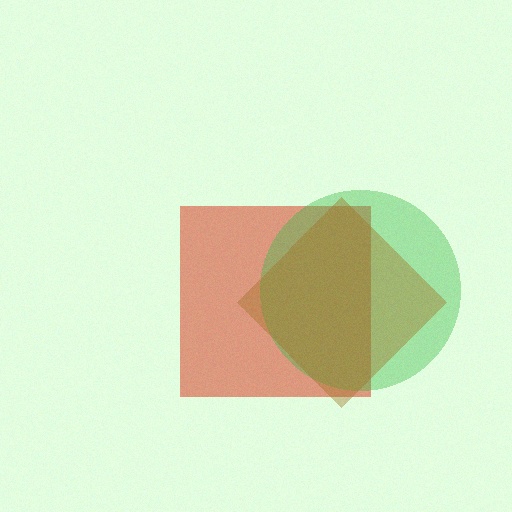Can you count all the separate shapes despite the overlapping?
Yes, there are 3 separate shapes.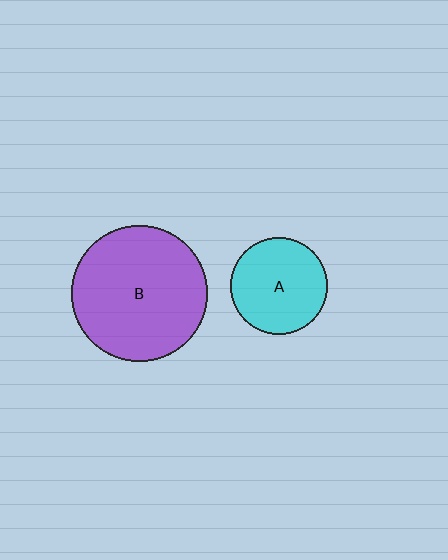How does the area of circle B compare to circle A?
Approximately 2.0 times.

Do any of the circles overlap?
No, none of the circles overlap.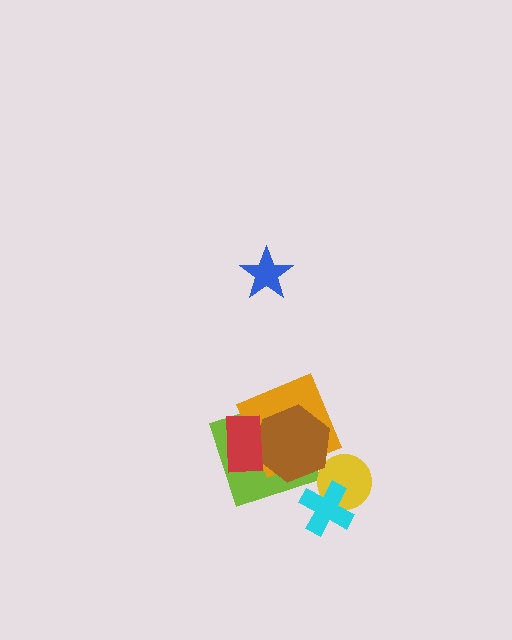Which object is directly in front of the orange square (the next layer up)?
The brown hexagon is directly in front of the orange square.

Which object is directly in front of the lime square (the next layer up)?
The orange square is directly in front of the lime square.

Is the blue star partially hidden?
No, no other shape covers it.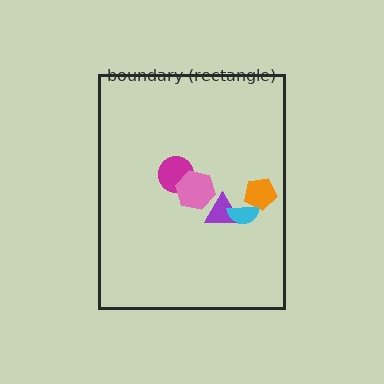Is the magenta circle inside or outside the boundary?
Inside.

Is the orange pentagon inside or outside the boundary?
Inside.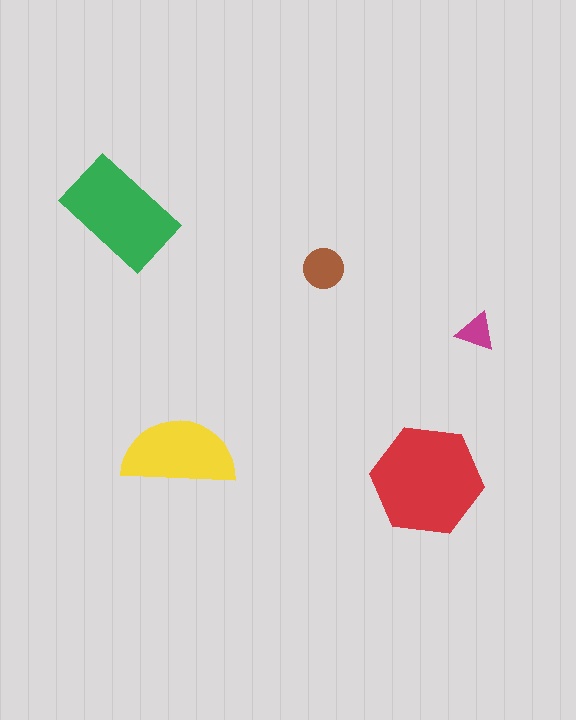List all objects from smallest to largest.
The magenta triangle, the brown circle, the yellow semicircle, the green rectangle, the red hexagon.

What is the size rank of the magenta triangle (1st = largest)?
5th.